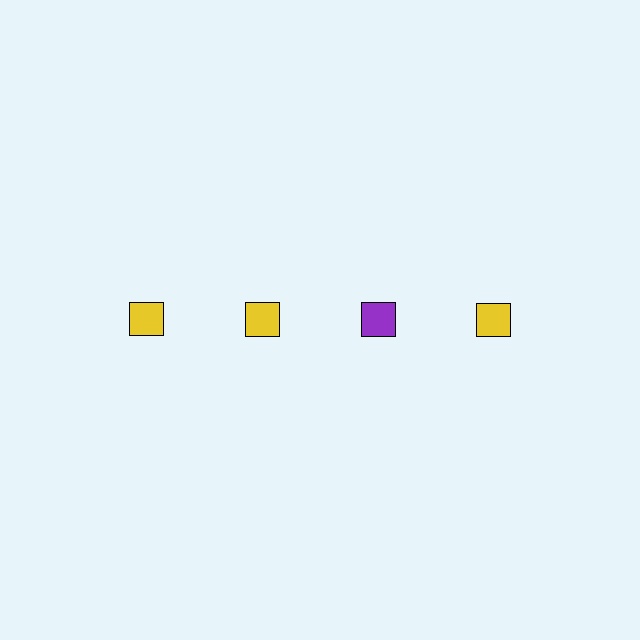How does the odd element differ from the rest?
It has a different color: purple instead of yellow.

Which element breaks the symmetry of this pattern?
The purple square in the top row, center column breaks the symmetry. All other shapes are yellow squares.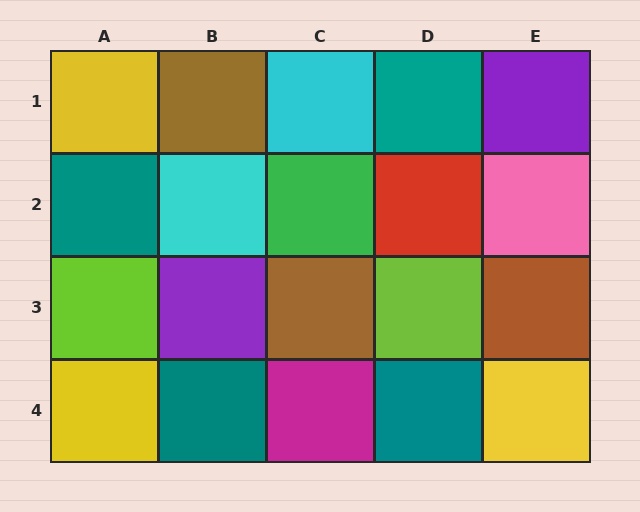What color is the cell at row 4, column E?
Yellow.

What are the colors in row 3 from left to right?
Lime, purple, brown, lime, brown.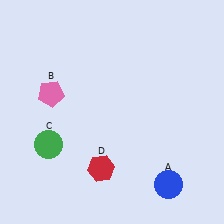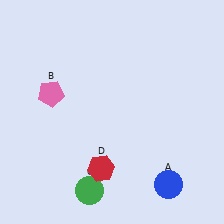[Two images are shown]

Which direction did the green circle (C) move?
The green circle (C) moved down.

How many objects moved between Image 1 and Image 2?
1 object moved between the two images.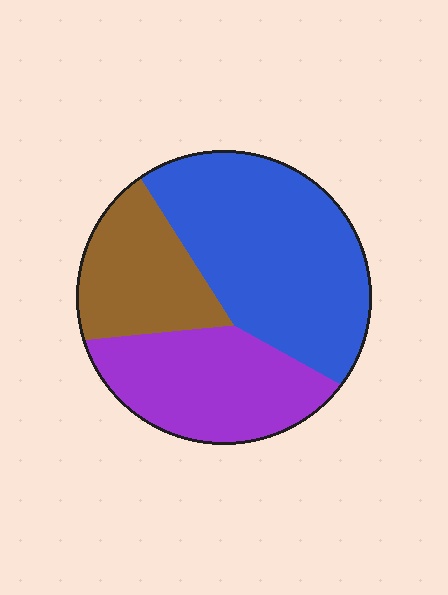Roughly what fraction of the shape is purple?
Purple covers roughly 30% of the shape.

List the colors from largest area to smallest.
From largest to smallest: blue, purple, brown.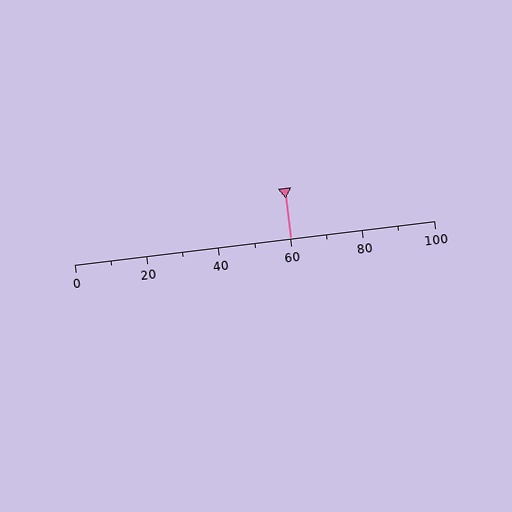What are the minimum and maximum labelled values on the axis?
The axis runs from 0 to 100.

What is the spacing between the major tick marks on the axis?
The major ticks are spaced 20 apart.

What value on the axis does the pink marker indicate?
The marker indicates approximately 60.